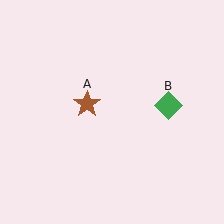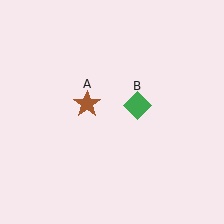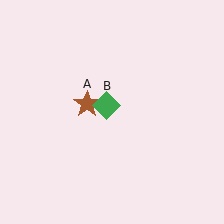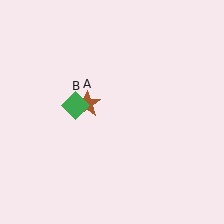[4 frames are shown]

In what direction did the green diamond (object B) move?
The green diamond (object B) moved left.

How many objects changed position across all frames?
1 object changed position: green diamond (object B).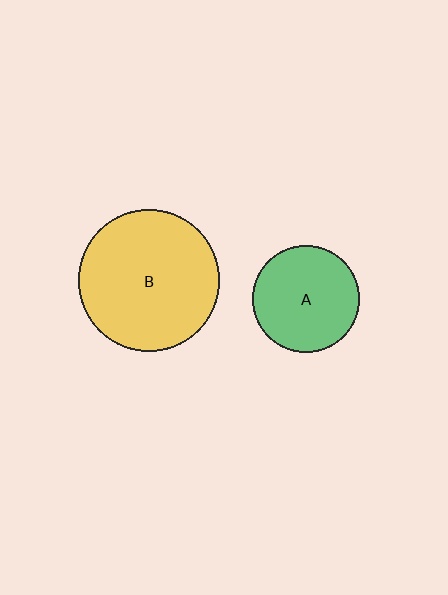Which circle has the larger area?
Circle B (yellow).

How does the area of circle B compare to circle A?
Approximately 1.7 times.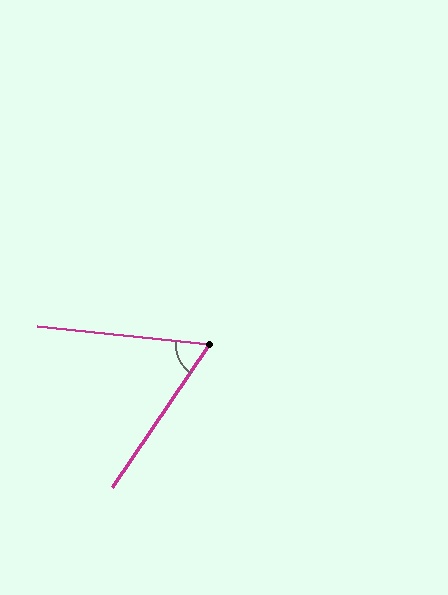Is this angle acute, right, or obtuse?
It is acute.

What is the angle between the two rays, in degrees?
Approximately 62 degrees.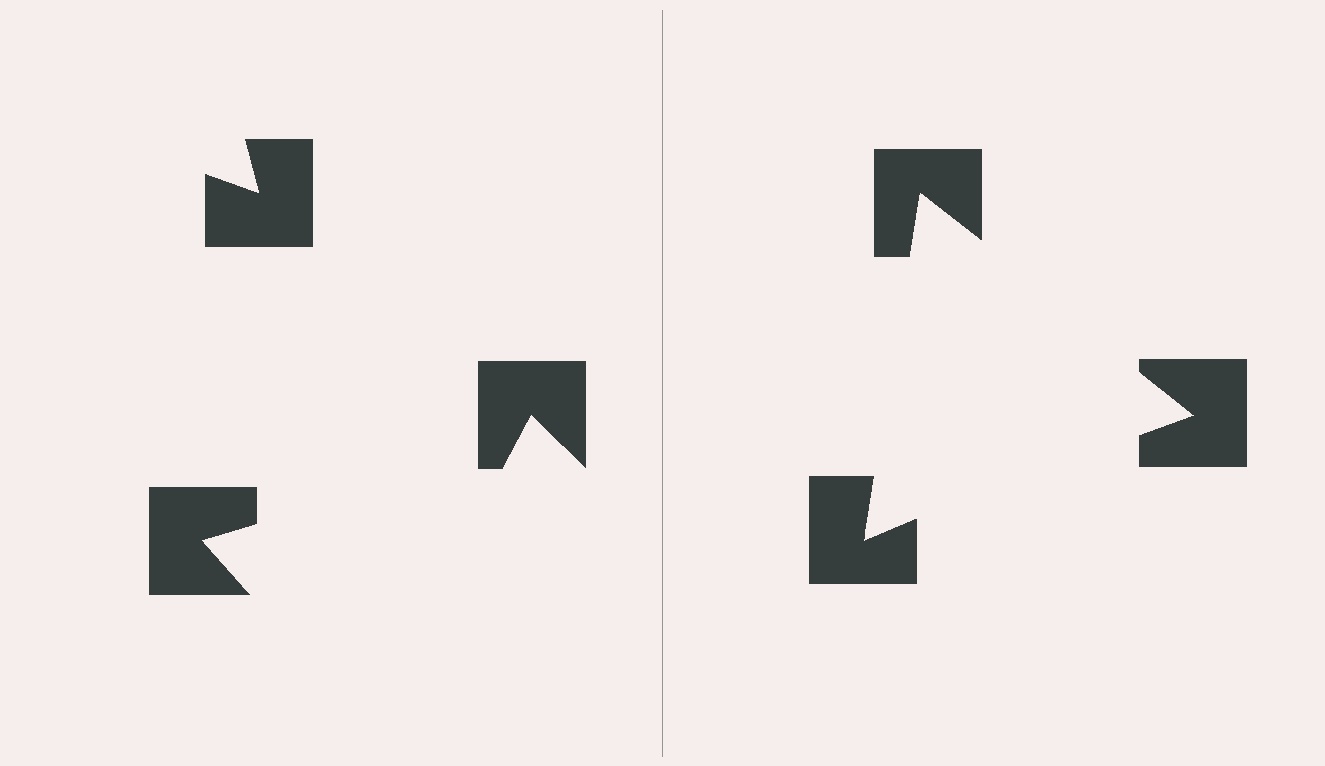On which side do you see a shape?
An illusory triangle appears on the right side. On the left side the wedge cuts are rotated, so no coherent shape forms.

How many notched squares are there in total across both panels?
6 — 3 on each side.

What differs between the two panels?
The notched squares are positioned identically on both sides; only the wedge orientations differ. On the right they align to a triangle; on the left they are misaligned.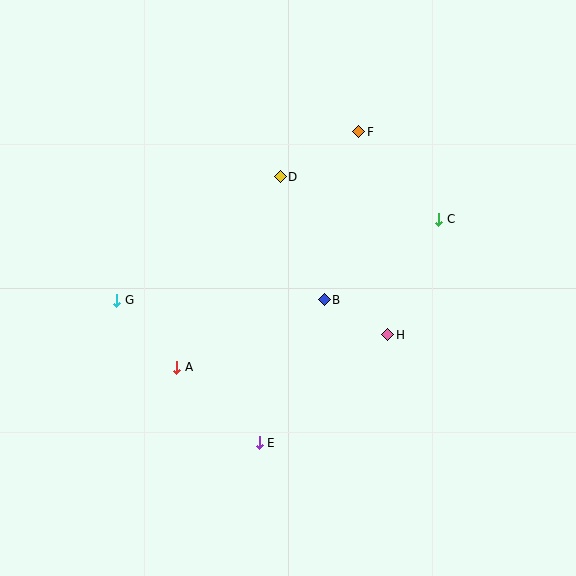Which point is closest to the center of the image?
Point B at (324, 300) is closest to the center.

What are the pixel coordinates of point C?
Point C is at (439, 219).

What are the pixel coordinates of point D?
Point D is at (280, 177).